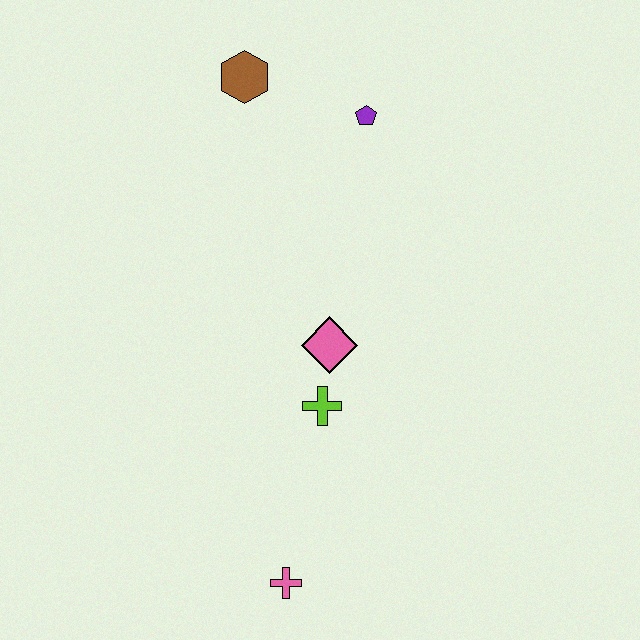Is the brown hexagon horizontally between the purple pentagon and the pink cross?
No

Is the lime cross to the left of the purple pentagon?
Yes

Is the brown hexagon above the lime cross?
Yes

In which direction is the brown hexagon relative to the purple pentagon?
The brown hexagon is to the left of the purple pentagon.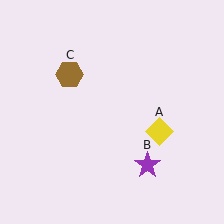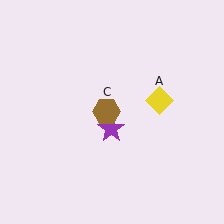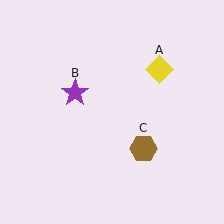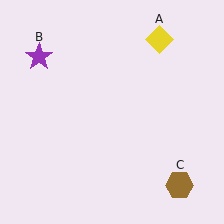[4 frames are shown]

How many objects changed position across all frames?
3 objects changed position: yellow diamond (object A), purple star (object B), brown hexagon (object C).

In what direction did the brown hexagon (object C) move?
The brown hexagon (object C) moved down and to the right.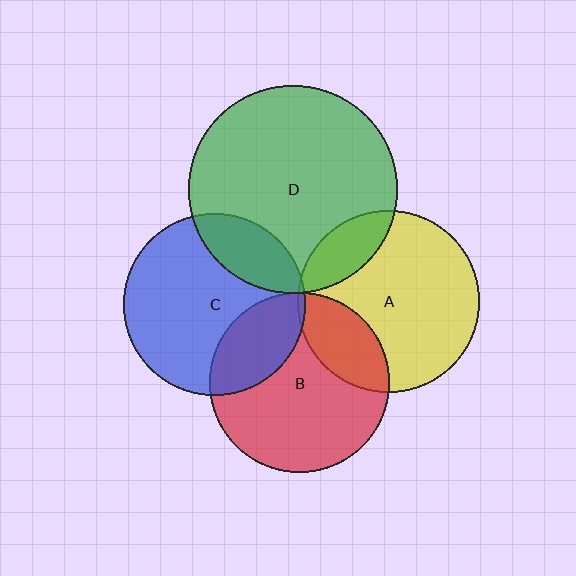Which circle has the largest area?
Circle D (green).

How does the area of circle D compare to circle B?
Approximately 1.3 times.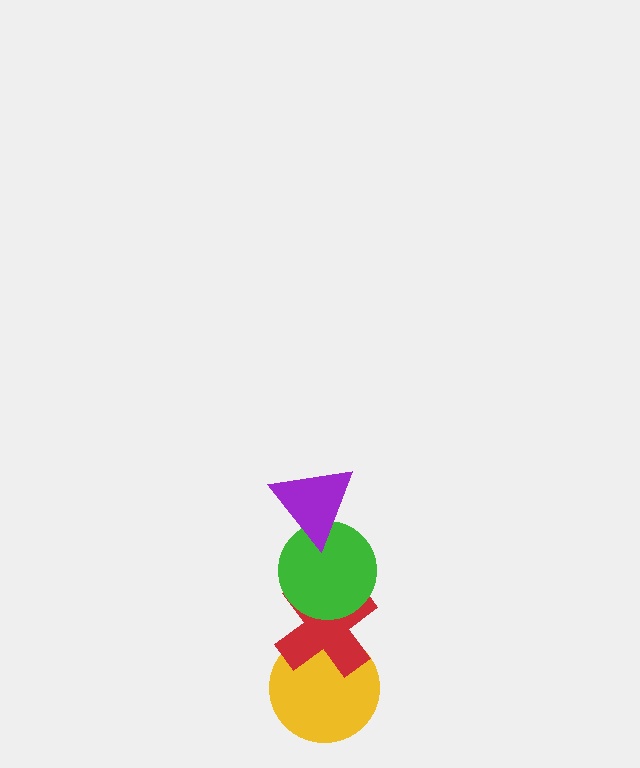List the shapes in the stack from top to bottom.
From top to bottom: the purple triangle, the green circle, the red cross, the yellow circle.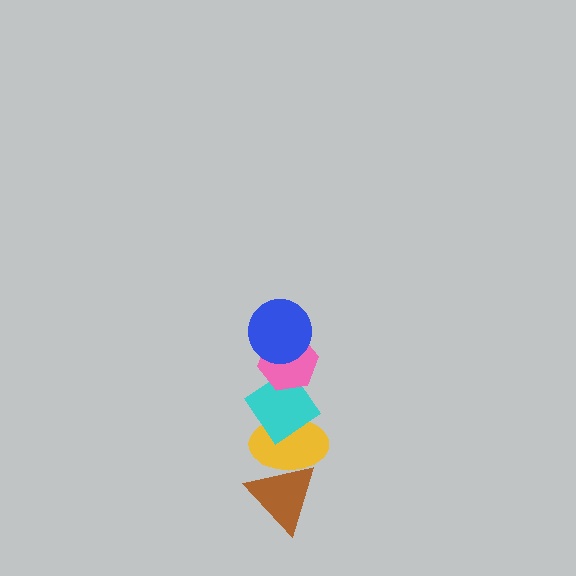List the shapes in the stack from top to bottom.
From top to bottom: the blue circle, the pink hexagon, the cyan diamond, the yellow ellipse, the brown triangle.